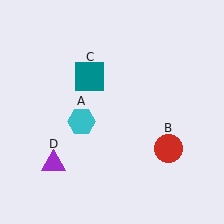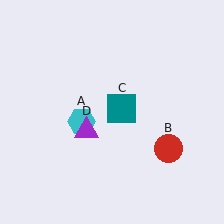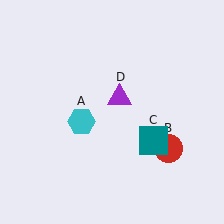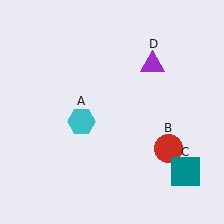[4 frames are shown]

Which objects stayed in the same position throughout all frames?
Cyan hexagon (object A) and red circle (object B) remained stationary.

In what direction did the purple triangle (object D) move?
The purple triangle (object D) moved up and to the right.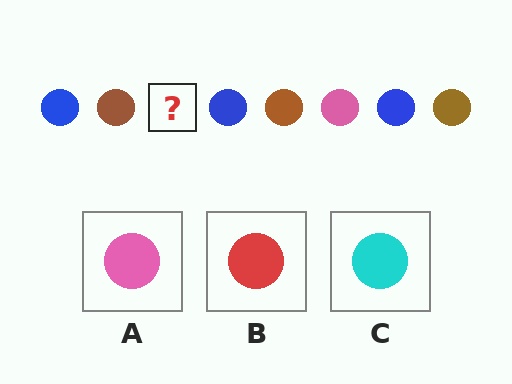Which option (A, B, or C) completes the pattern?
A.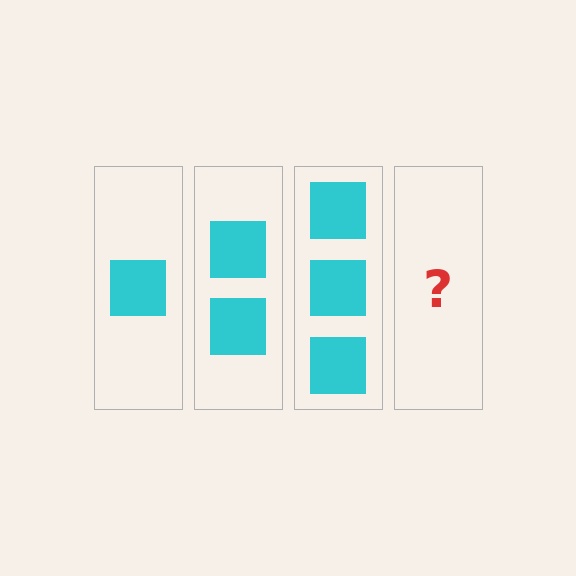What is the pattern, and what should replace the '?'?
The pattern is that each step adds one more square. The '?' should be 4 squares.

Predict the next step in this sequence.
The next step is 4 squares.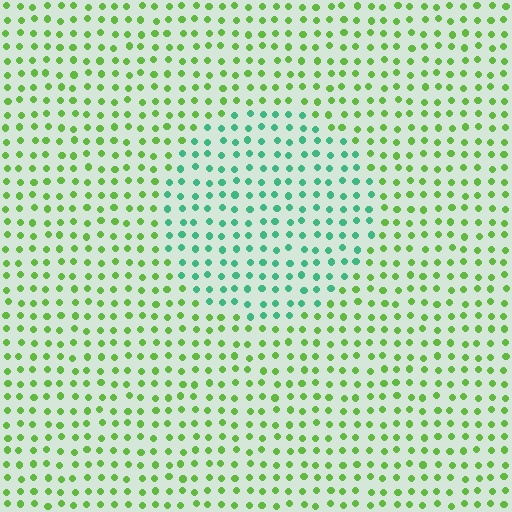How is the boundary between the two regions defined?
The boundary is defined purely by a slight shift in hue (about 50 degrees). Spacing, size, and orientation are identical on both sides.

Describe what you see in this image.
The image is filled with small lime elements in a uniform arrangement. A circle-shaped region is visible where the elements are tinted to a slightly different hue, forming a subtle color boundary.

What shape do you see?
I see a circle.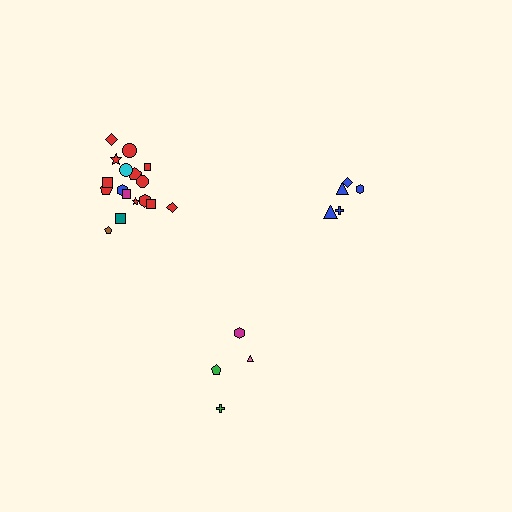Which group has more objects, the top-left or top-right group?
The top-left group.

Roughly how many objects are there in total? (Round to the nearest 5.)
Roughly 25 objects in total.